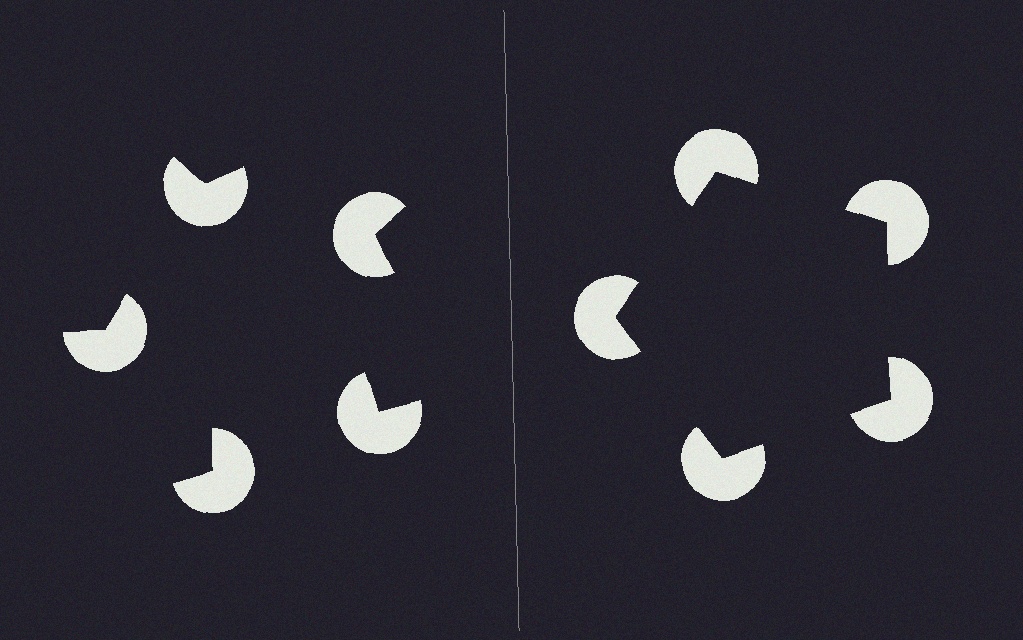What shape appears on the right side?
An illusory pentagon.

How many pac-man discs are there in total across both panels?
10 — 5 on each side.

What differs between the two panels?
The pac-man discs are positioned identically on both sides; only the wedge orientations differ. On the right they align to a pentagon; on the left they are misaligned.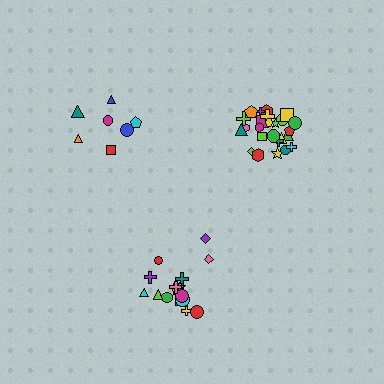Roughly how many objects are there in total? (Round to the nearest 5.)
Roughly 50 objects in total.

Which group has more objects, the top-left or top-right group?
The top-right group.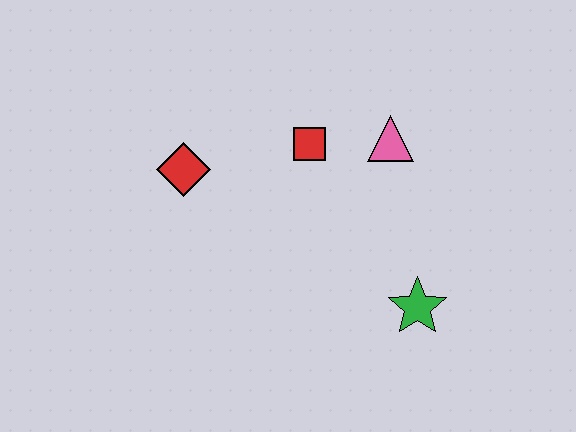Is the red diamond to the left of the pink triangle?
Yes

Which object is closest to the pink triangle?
The red square is closest to the pink triangle.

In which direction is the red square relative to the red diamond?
The red square is to the right of the red diamond.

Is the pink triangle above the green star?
Yes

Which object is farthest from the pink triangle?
The red diamond is farthest from the pink triangle.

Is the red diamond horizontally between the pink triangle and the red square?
No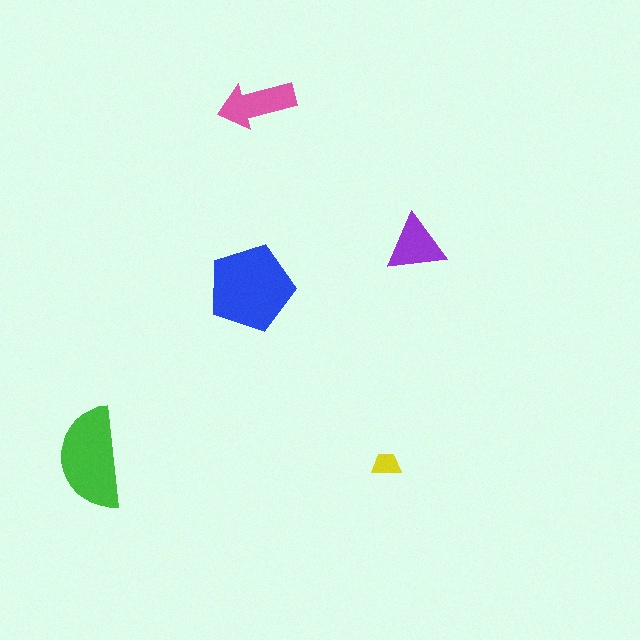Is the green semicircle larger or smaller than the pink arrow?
Larger.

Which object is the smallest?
The yellow trapezoid.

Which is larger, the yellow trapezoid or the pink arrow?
The pink arrow.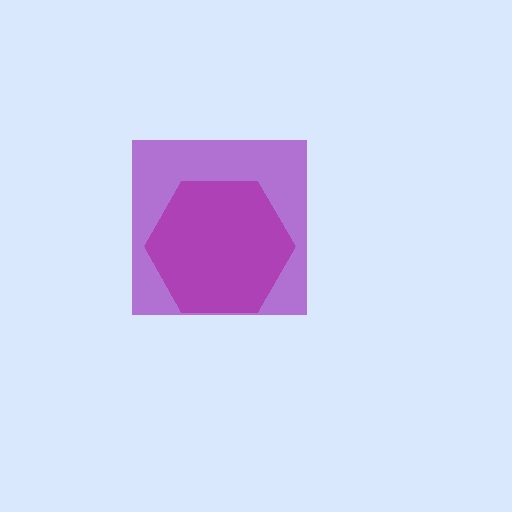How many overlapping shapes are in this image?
There are 2 overlapping shapes in the image.